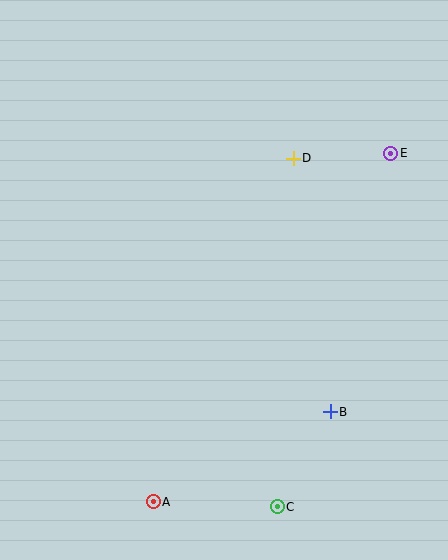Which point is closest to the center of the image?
Point D at (293, 158) is closest to the center.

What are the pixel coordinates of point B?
Point B is at (330, 412).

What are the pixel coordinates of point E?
Point E is at (391, 153).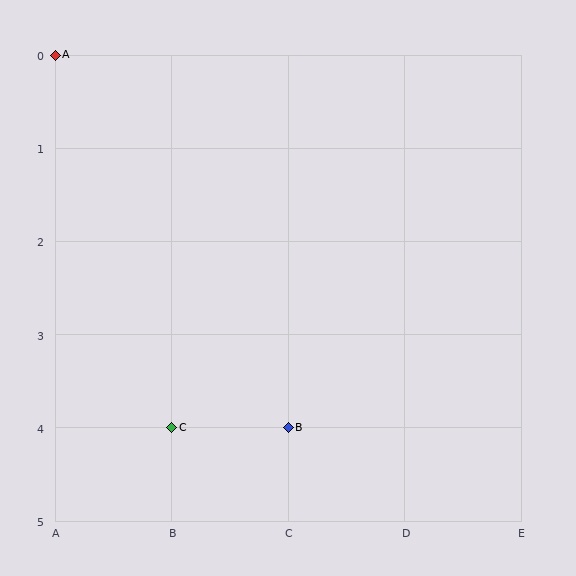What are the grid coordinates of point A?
Point A is at grid coordinates (A, 0).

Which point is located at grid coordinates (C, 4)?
Point B is at (C, 4).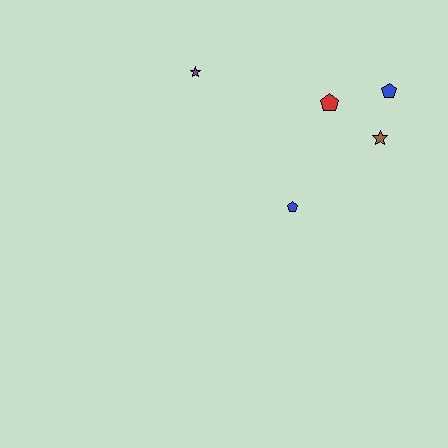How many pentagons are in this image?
There are 3 pentagons.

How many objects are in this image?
There are 5 objects.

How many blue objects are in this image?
There are 2 blue objects.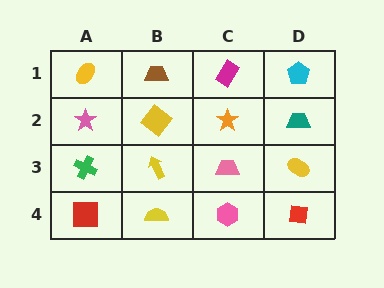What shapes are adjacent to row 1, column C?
An orange star (row 2, column C), a brown trapezoid (row 1, column B), a cyan pentagon (row 1, column D).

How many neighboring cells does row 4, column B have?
3.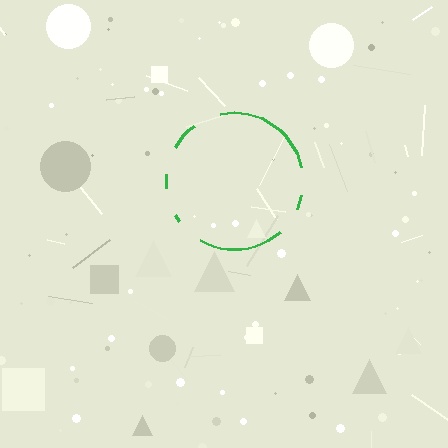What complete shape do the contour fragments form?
The contour fragments form a circle.